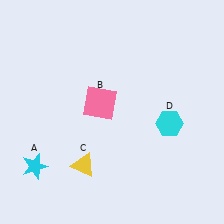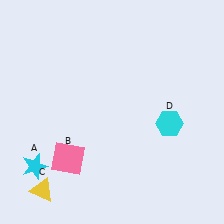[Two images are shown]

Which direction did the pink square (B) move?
The pink square (B) moved down.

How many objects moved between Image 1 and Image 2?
2 objects moved between the two images.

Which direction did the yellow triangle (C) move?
The yellow triangle (C) moved left.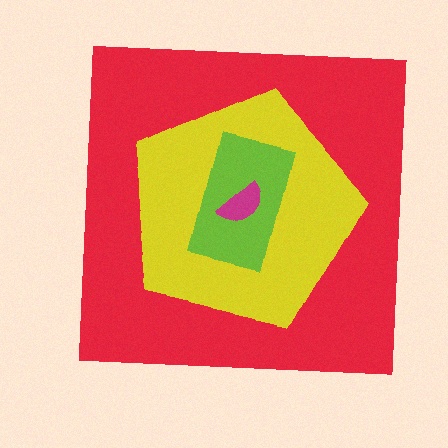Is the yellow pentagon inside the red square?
Yes.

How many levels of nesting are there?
4.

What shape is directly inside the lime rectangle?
The magenta semicircle.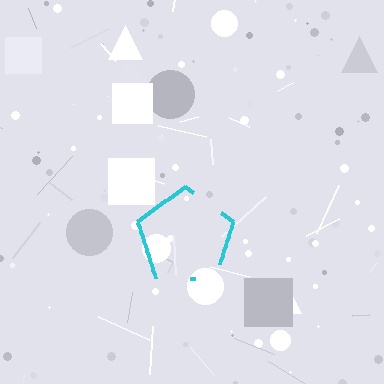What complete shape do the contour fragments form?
The contour fragments form a pentagon.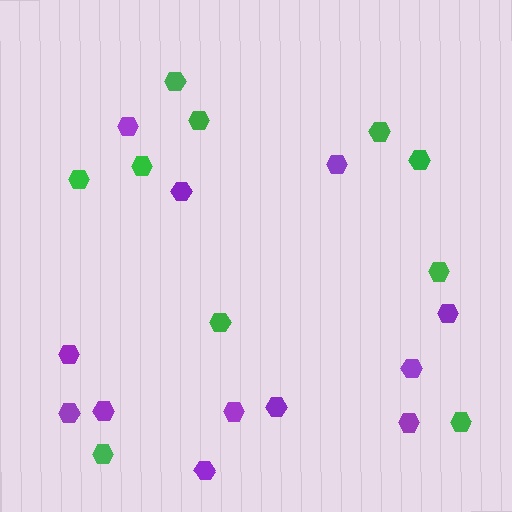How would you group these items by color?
There are 2 groups: one group of green hexagons (10) and one group of purple hexagons (12).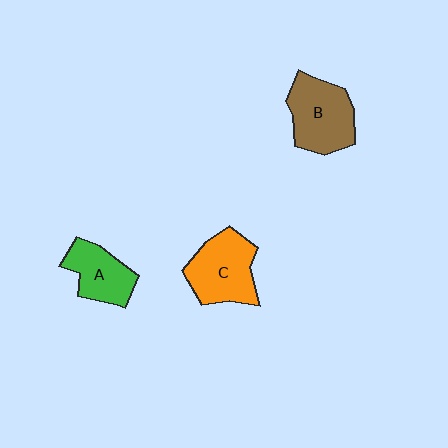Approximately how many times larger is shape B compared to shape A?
Approximately 1.4 times.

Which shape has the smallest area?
Shape A (green).